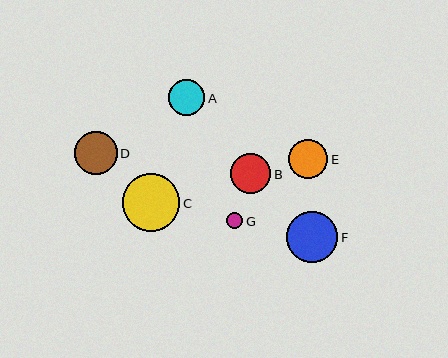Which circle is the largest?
Circle C is the largest with a size of approximately 58 pixels.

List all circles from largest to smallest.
From largest to smallest: C, F, D, B, E, A, G.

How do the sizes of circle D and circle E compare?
Circle D and circle E are approximately the same size.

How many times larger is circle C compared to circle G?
Circle C is approximately 3.6 times the size of circle G.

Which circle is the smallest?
Circle G is the smallest with a size of approximately 16 pixels.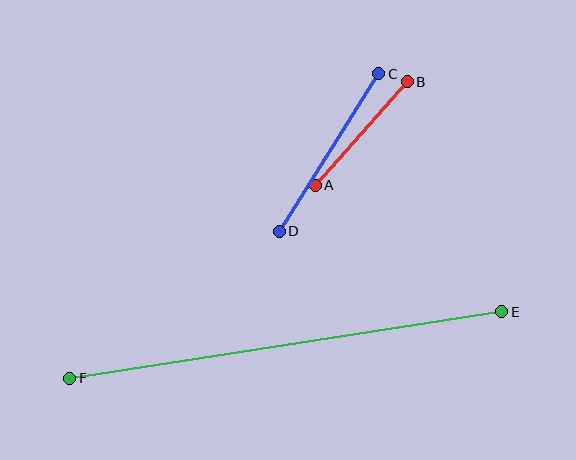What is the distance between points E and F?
The distance is approximately 437 pixels.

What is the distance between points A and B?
The distance is approximately 138 pixels.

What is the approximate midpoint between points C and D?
The midpoint is at approximately (329, 152) pixels.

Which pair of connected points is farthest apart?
Points E and F are farthest apart.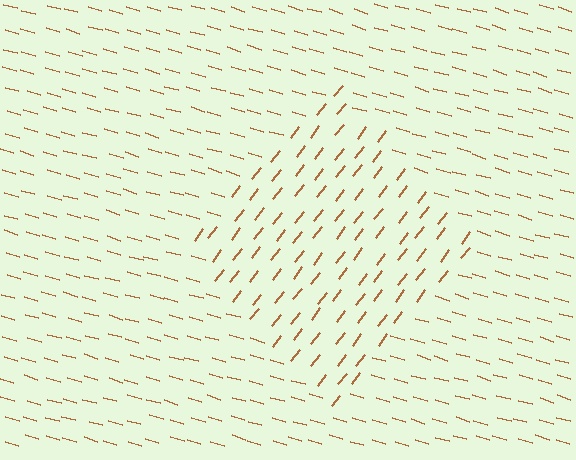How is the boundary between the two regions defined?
The boundary is defined purely by a change in line orientation (approximately 69 degrees difference). All lines are the same color and thickness.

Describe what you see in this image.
The image is filled with small brown line segments. A diamond region in the image has lines oriented differently from the surrounding lines, creating a visible texture boundary.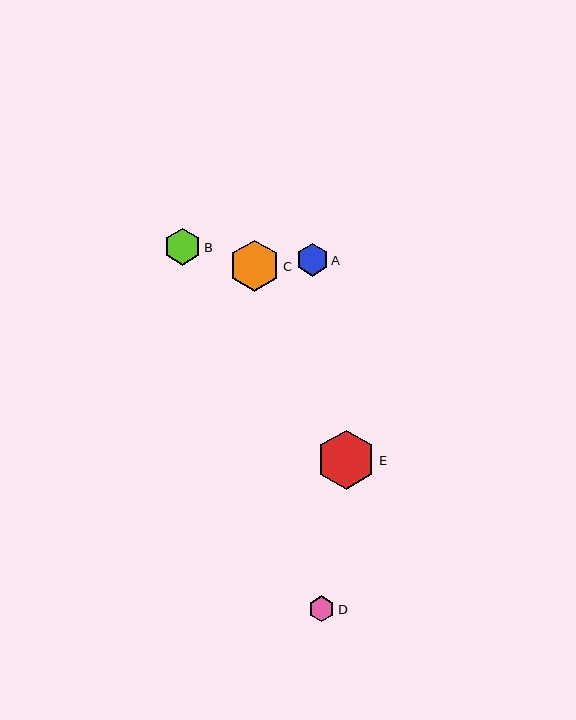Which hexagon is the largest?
Hexagon E is the largest with a size of approximately 59 pixels.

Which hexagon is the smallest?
Hexagon D is the smallest with a size of approximately 26 pixels.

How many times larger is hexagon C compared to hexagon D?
Hexagon C is approximately 2.0 times the size of hexagon D.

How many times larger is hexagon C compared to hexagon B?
Hexagon C is approximately 1.4 times the size of hexagon B.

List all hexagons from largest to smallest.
From largest to smallest: E, C, B, A, D.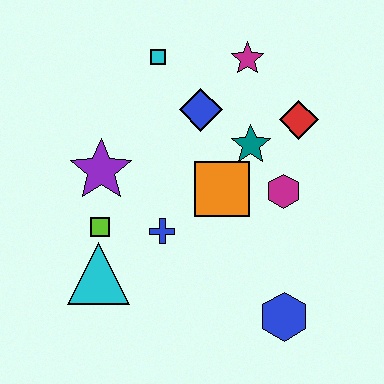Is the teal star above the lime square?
Yes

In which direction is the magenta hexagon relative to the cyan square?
The magenta hexagon is below the cyan square.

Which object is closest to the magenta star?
The blue diamond is closest to the magenta star.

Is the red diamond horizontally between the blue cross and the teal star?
No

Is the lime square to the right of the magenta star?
No